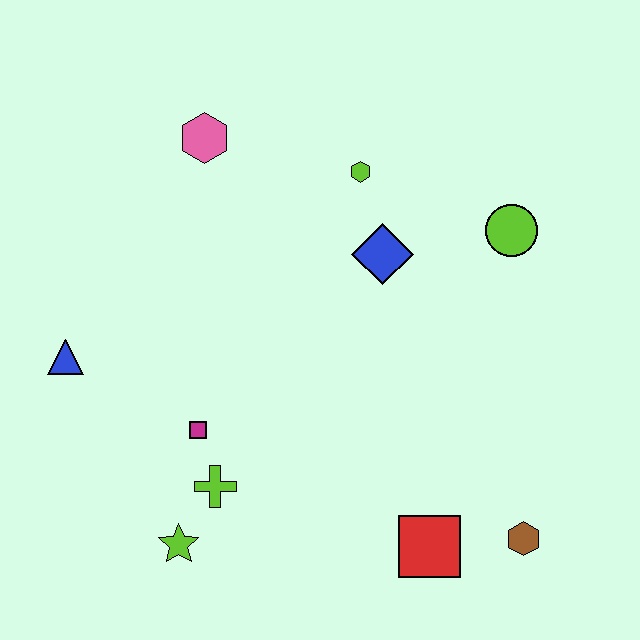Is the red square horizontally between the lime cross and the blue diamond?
No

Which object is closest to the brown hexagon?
The red square is closest to the brown hexagon.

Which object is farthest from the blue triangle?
The brown hexagon is farthest from the blue triangle.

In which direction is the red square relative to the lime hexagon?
The red square is below the lime hexagon.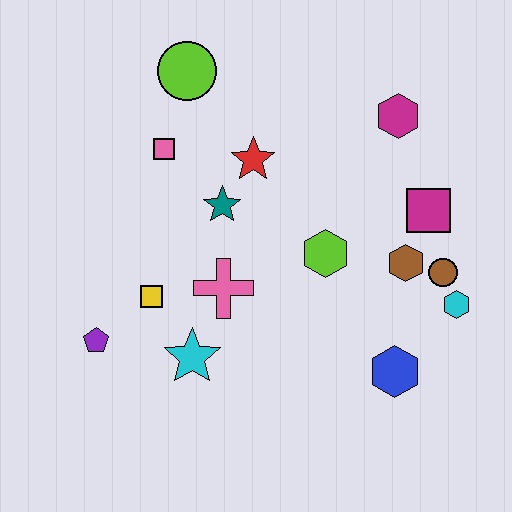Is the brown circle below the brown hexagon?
Yes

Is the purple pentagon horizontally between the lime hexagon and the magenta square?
No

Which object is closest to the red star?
The teal star is closest to the red star.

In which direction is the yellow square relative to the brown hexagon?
The yellow square is to the left of the brown hexagon.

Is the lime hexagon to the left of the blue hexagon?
Yes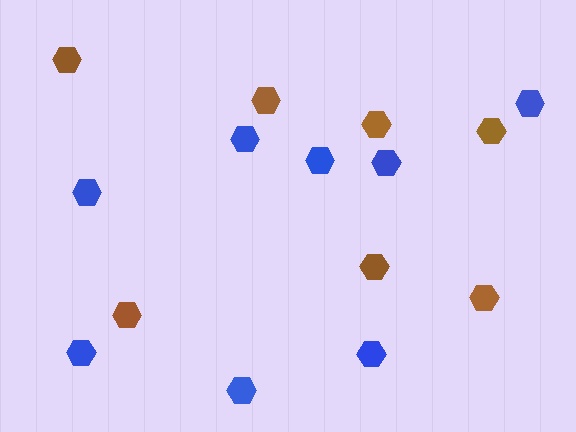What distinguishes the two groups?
There are 2 groups: one group of brown hexagons (7) and one group of blue hexagons (8).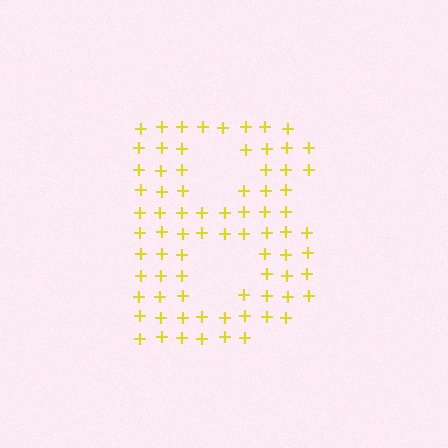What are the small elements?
The small elements are plus signs.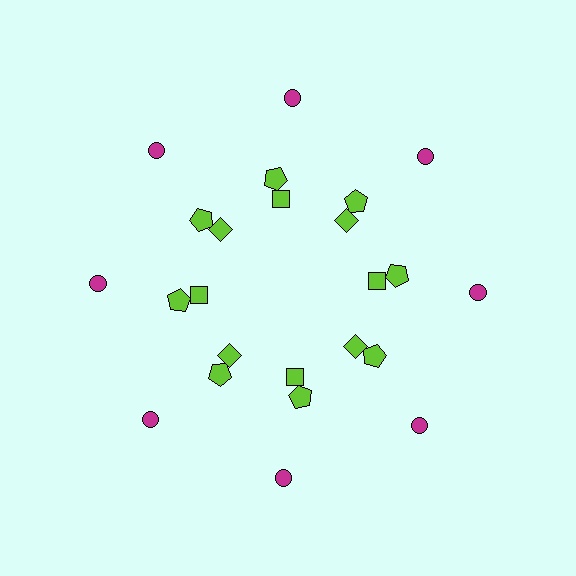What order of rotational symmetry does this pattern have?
This pattern has 8-fold rotational symmetry.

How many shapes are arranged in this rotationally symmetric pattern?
There are 24 shapes, arranged in 8 groups of 3.